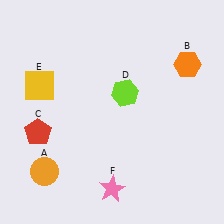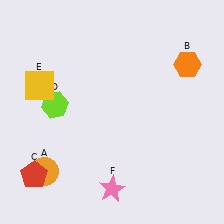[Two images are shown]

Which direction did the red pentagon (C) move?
The red pentagon (C) moved down.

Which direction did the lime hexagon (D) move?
The lime hexagon (D) moved left.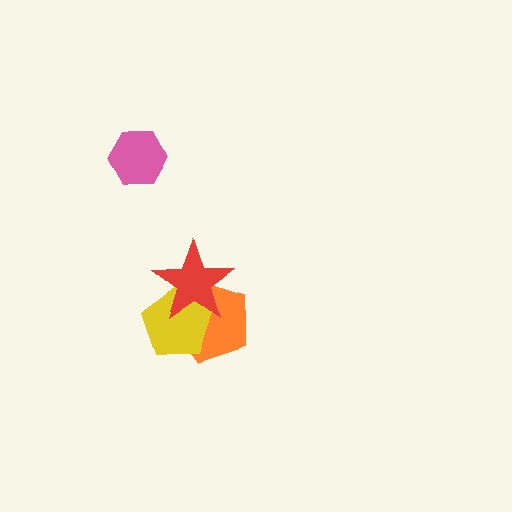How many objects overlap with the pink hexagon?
0 objects overlap with the pink hexagon.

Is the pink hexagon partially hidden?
No, no other shape covers it.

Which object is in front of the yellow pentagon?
The red star is in front of the yellow pentagon.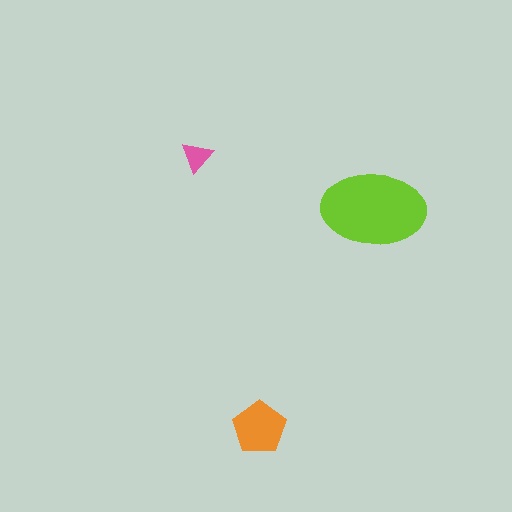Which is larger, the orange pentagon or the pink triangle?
The orange pentagon.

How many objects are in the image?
There are 3 objects in the image.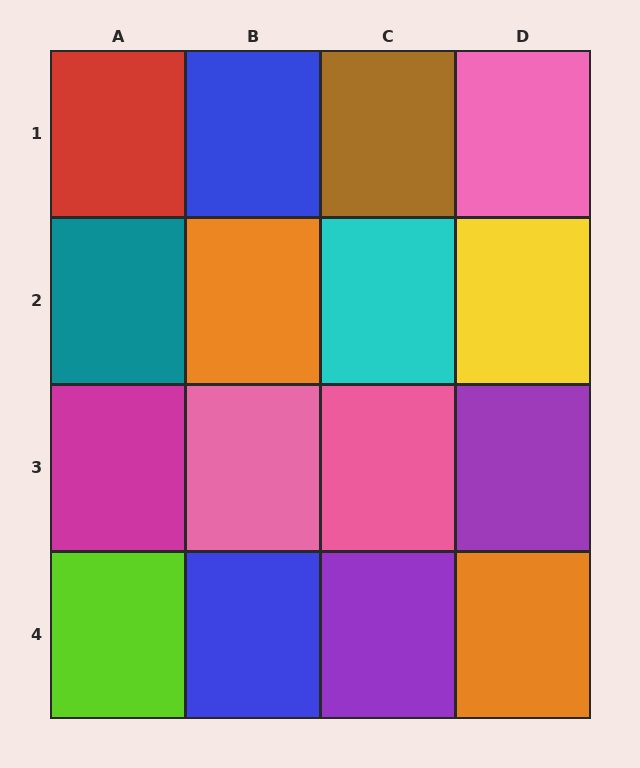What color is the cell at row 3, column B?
Pink.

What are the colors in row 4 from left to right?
Lime, blue, purple, orange.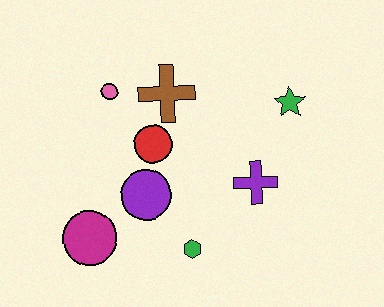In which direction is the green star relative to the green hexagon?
The green star is above the green hexagon.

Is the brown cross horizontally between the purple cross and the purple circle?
Yes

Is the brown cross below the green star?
No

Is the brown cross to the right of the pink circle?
Yes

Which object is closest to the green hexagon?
The purple circle is closest to the green hexagon.